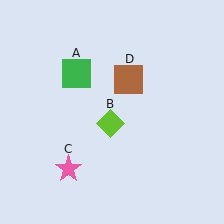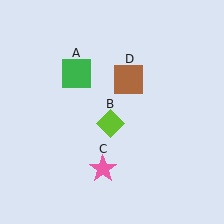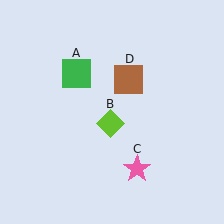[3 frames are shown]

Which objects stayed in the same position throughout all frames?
Green square (object A) and lime diamond (object B) and brown square (object D) remained stationary.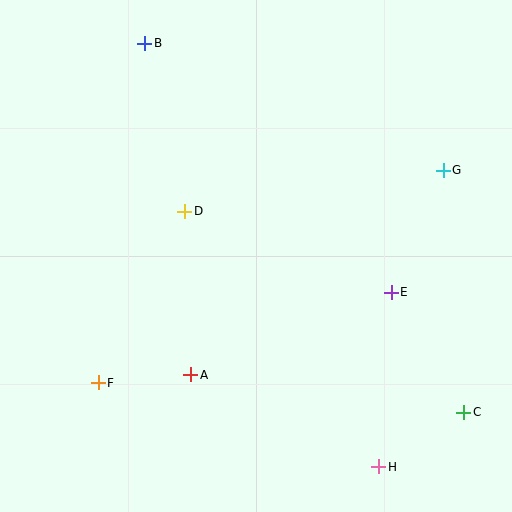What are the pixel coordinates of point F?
Point F is at (98, 383).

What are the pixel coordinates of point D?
Point D is at (185, 211).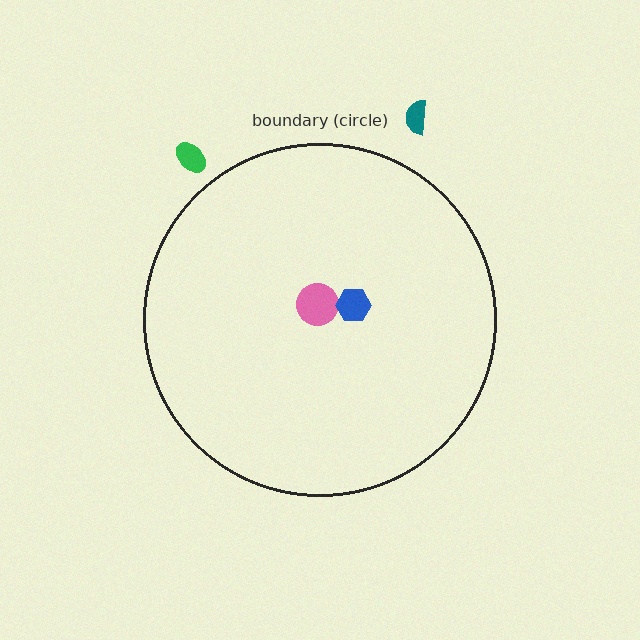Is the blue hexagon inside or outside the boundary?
Inside.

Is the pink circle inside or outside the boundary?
Inside.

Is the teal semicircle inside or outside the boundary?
Outside.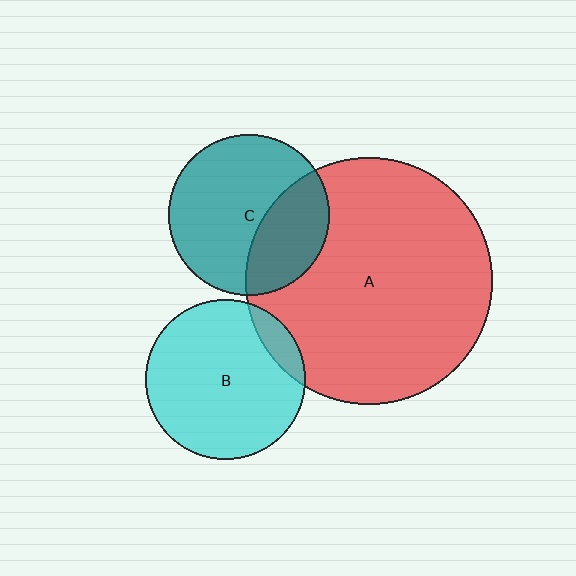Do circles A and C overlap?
Yes.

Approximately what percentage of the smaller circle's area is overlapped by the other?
Approximately 35%.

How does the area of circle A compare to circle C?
Approximately 2.4 times.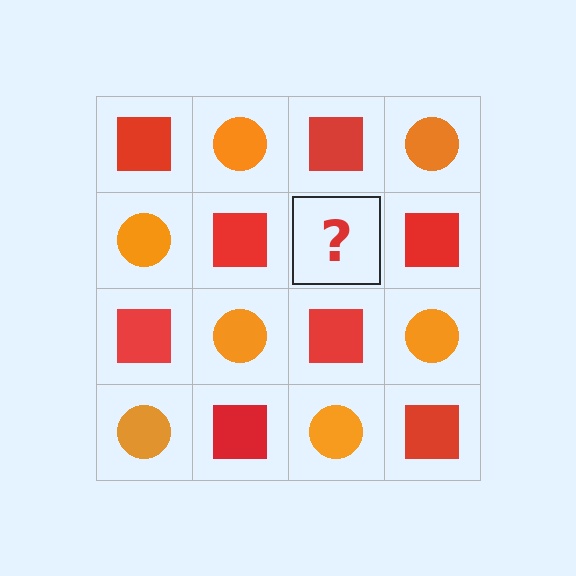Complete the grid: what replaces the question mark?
The question mark should be replaced with an orange circle.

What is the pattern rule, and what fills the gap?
The rule is that it alternates red square and orange circle in a checkerboard pattern. The gap should be filled with an orange circle.